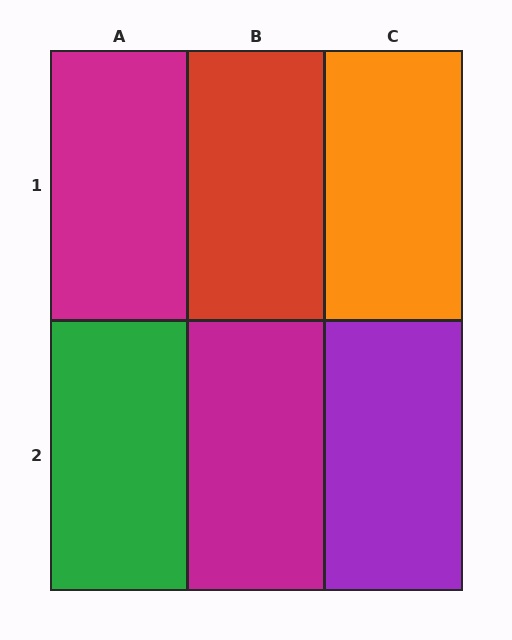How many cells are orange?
1 cell is orange.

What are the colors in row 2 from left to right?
Green, magenta, purple.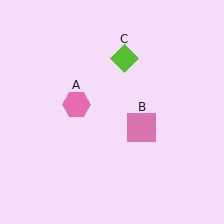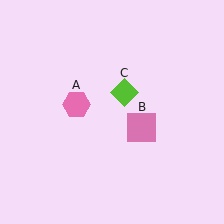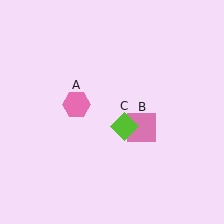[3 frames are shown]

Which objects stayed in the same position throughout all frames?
Pink hexagon (object A) and pink square (object B) remained stationary.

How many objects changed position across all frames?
1 object changed position: lime diamond (object C).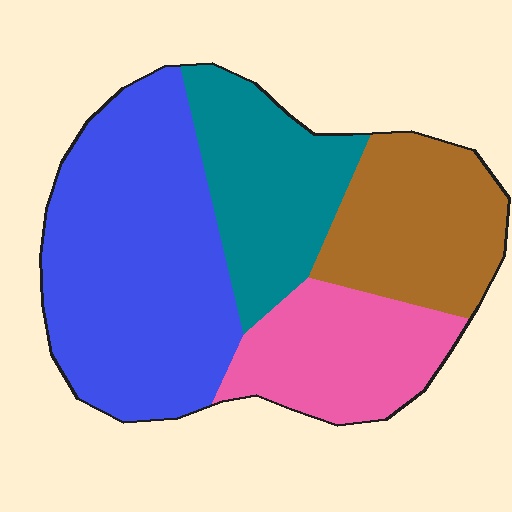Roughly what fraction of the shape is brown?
Brown covers roughly 20% of the shape.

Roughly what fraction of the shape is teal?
Teal covers 20% of the shape.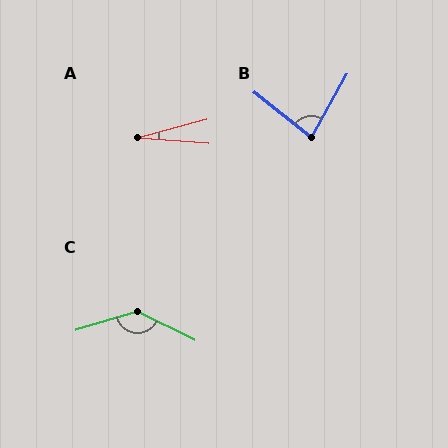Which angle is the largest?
C, at approximately 137 degrees.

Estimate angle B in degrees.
Approximately 81 degrees.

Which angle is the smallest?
A, at approximately 19 degrees.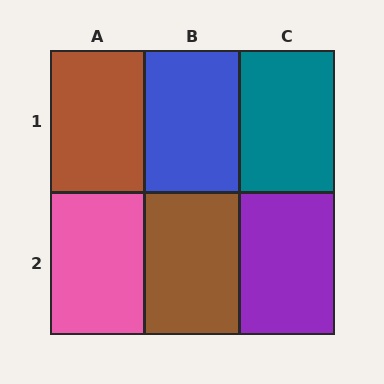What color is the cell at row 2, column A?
Pink.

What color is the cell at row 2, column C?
Purple.